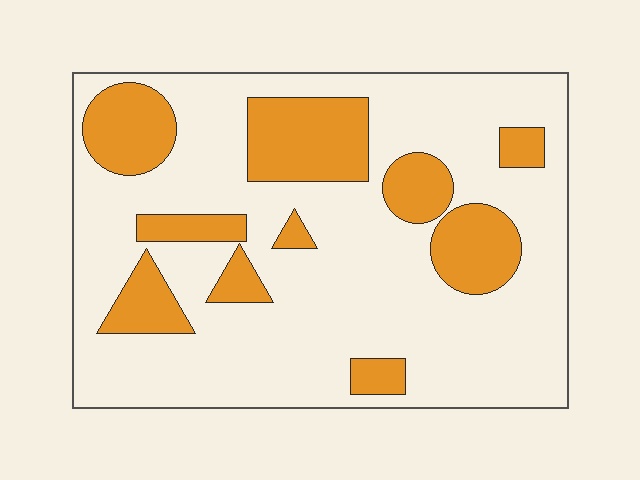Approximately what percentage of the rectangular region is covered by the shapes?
Approximately 25%.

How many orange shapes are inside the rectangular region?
10.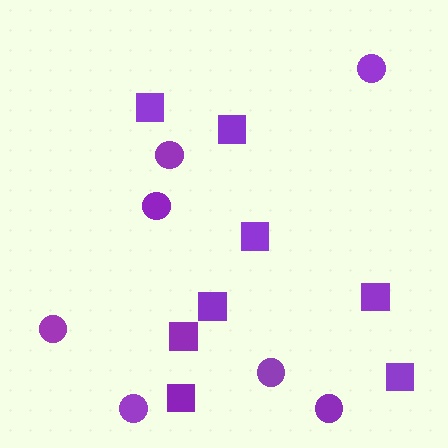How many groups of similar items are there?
There are 2 groups: one group of circles (7) and one group of squares (8).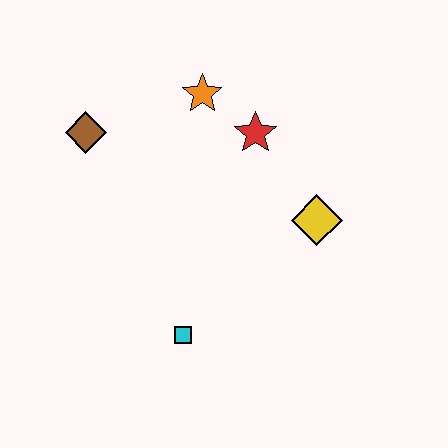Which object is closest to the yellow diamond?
The red star is closest to the yellow diamond.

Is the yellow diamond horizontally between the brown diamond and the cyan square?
No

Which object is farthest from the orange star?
The cyan square is farthest from the orange star.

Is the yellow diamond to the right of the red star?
Yes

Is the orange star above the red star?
Yes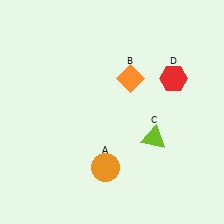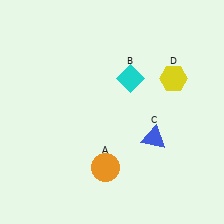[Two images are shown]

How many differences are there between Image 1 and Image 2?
There are 3 differences between the two images.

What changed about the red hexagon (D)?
In Image 1, D is red. In Image 2, it changed to yellow.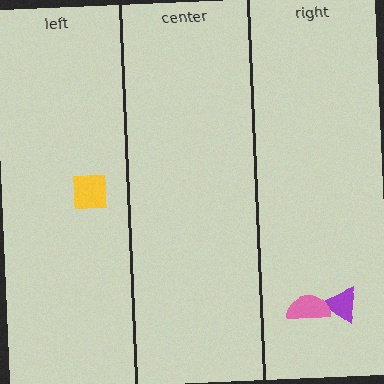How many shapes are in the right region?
2.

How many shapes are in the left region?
1.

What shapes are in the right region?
The purple triangle, the pink semicircle.